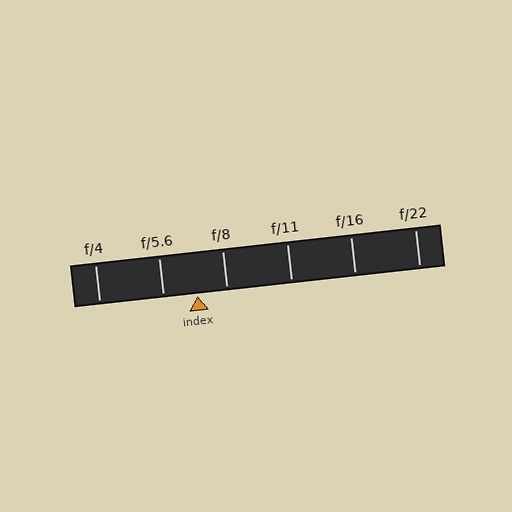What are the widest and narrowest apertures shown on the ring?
The widest aperture shown is f/4 and the narrowest is f/22.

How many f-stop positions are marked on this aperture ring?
There are 6 f-stop positions marked.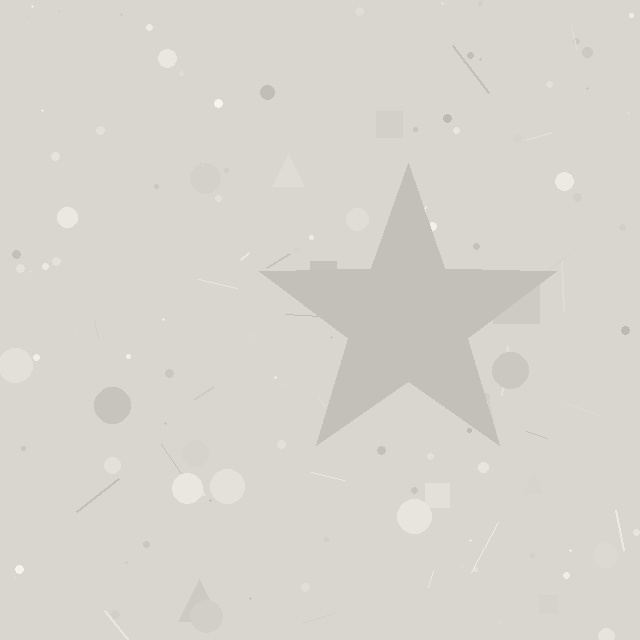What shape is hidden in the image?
A star is hidden in the image.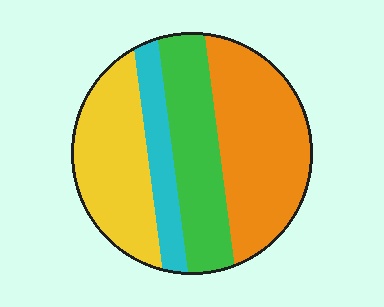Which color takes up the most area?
Orange, at roughly 35%.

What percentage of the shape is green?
Green covers roughly 25% of the shape.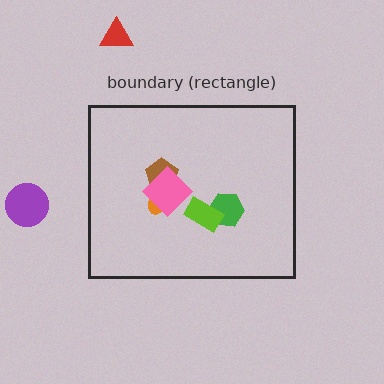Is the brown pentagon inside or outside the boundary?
Inside.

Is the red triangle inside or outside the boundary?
Outside.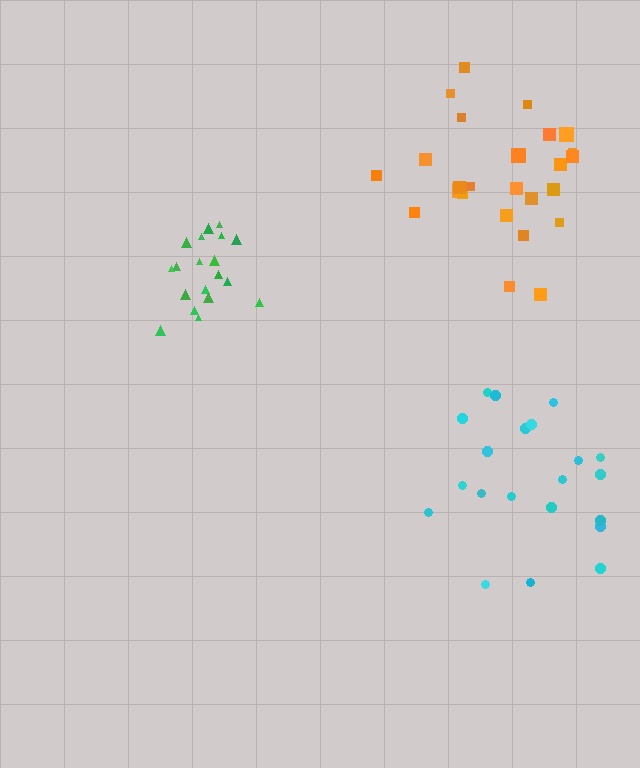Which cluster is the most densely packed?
Green.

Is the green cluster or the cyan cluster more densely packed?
Green.